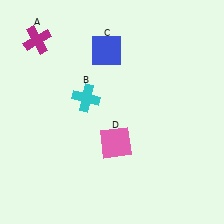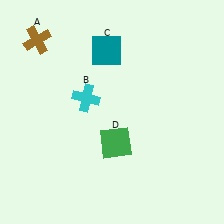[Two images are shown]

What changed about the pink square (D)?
In Image 1, D is pink. In Image 2, it changed to green.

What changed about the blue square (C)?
In Image 1, C is blue. In Image 2, it changed to teal.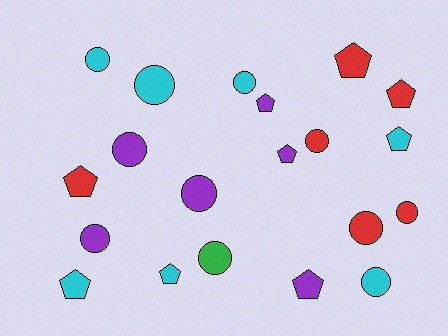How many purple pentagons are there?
There are 3 purple pentagons.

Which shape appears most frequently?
Circle, with 11 objects.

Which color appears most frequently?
Cyan, with 7 objects.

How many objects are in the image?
There are 20 objects.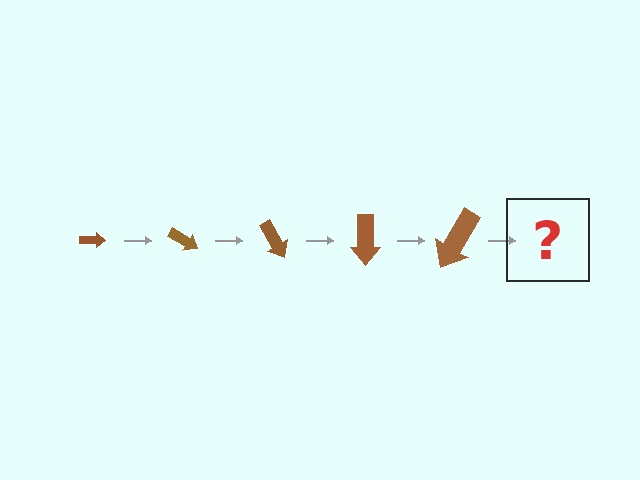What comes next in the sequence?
The next element should be an arrow, larger than the previous one and rotated 150 degrees from the start.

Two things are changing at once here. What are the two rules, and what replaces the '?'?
The two rules are that the arrow grows larger each step and it rotates 30 degrees each step. The '?' should be an arrow, larger than the previous one and rotated 150 degrees from the start.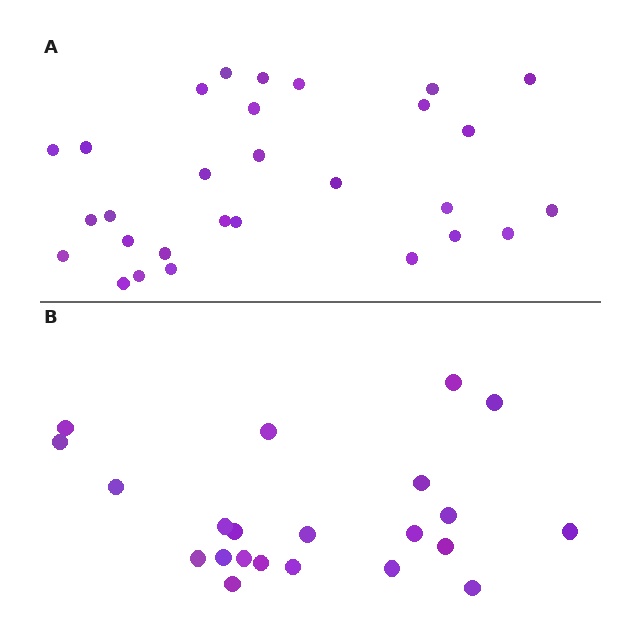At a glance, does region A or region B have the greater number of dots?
Region A (the top region) has more dots.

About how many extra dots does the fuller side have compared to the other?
Region A has roughly 8 or so more dots than region B.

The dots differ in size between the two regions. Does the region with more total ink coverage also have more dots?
No. Region B has more total ink coverage because its dots are larger, but region A actually contains more individual dots. Total area can be misleading — the number of items is what matters here.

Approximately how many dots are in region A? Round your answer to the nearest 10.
About 30 dots. (The exact count is 29, which rounds to 30.)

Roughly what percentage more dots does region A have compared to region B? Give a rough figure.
About 30% more.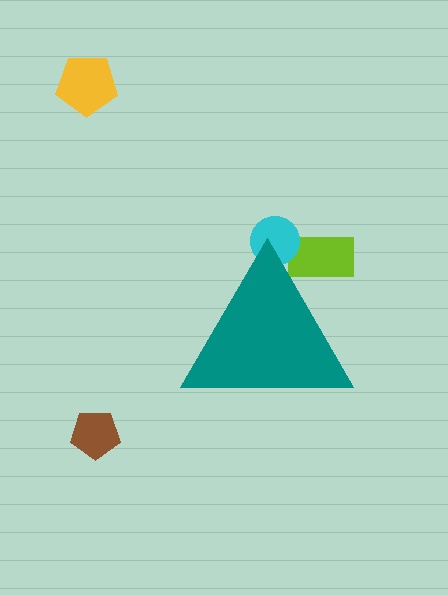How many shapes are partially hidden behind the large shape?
2 shapes are partially hidden.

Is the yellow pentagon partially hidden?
No, the yellow pentagon is fully visible.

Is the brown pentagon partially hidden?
No, the brown pentagon is fully visible.